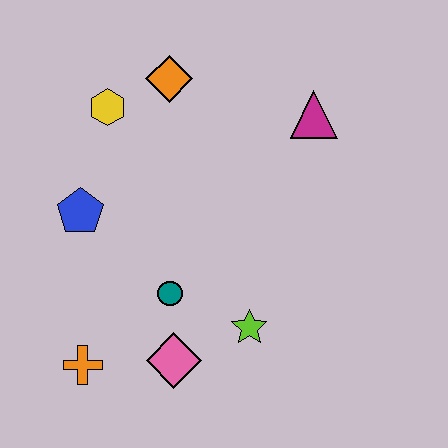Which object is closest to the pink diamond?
The teal circle is closest to the pink diamond.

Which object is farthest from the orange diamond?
The orange cross is farthest from the orange diamond.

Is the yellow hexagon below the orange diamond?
Yes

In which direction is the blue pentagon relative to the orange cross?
The blue pentagon is above the orange cross.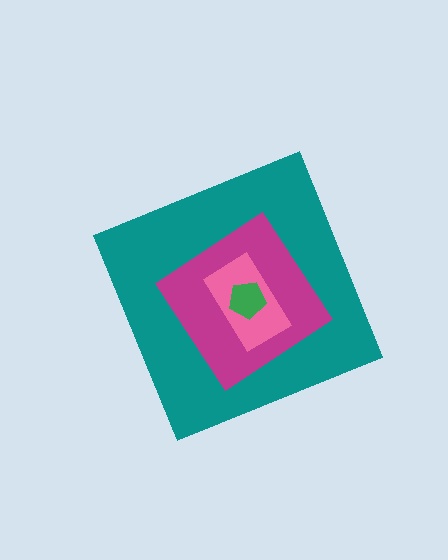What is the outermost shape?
The teal diamond.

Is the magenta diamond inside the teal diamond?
Yes.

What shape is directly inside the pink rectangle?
The green pentagon.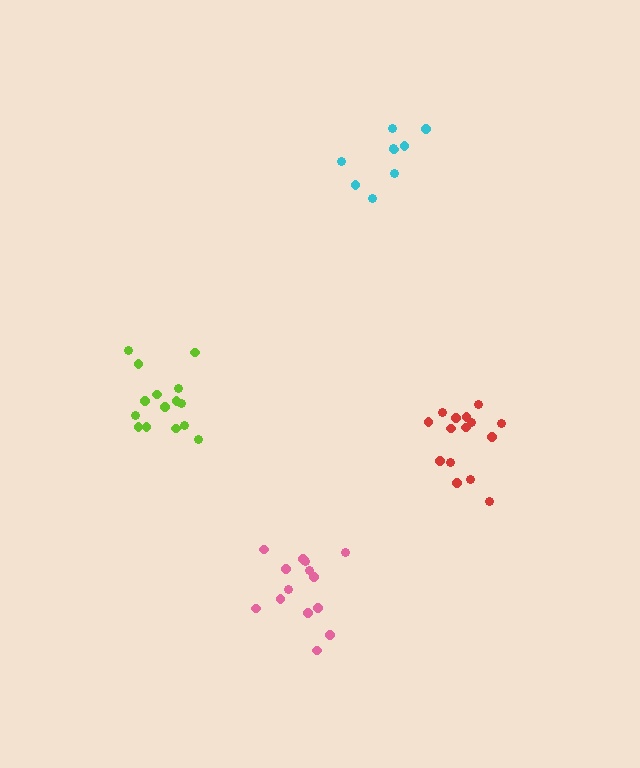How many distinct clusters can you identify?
There are 4 distinct clusters.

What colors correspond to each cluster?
The clusters are colored: lime, red, pink, cyan.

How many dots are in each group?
Group 1: 15 dots, Group 2: 15 dots, Group 3: 15 dots, Group 4: 9 dots (54 total).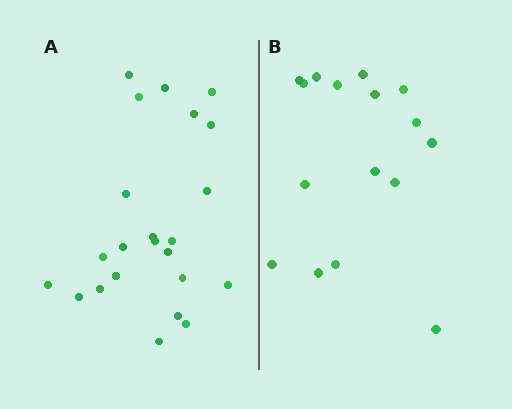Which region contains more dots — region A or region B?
Region A (the left region) has more dots.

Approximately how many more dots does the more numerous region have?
Region A has roughly 8 or so more dots than region B.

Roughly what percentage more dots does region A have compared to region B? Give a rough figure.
About 45% more.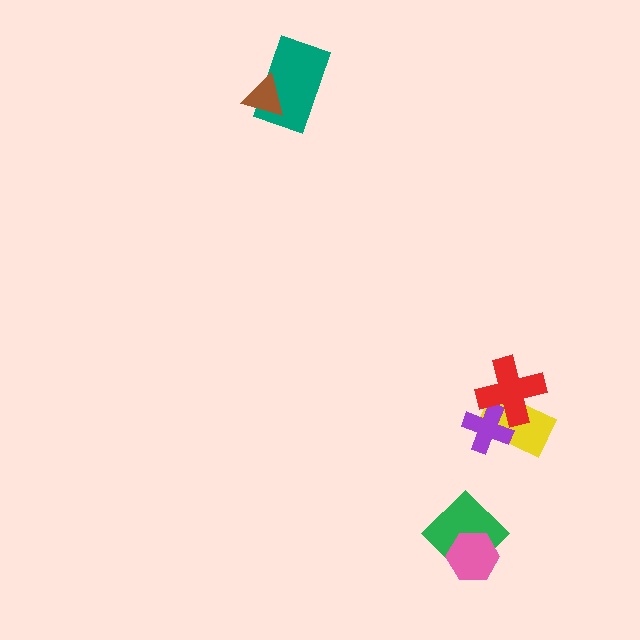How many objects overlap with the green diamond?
1 object overlaps with the green diamond.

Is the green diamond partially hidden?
Yes, it is partially covered by another shape.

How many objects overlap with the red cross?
2 objects overlap with the red cross.